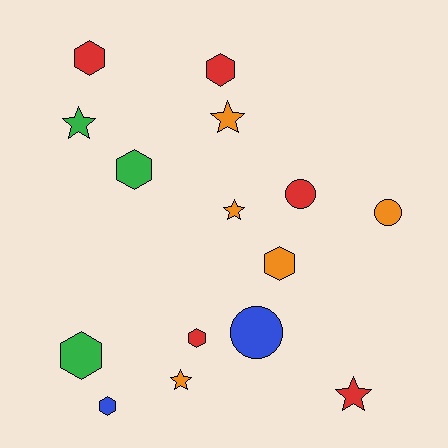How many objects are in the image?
There are 15 objects.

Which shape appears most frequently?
Hexagon, with 7 objects.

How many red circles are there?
There is 1 red circle.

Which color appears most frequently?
Red, with 5 objects.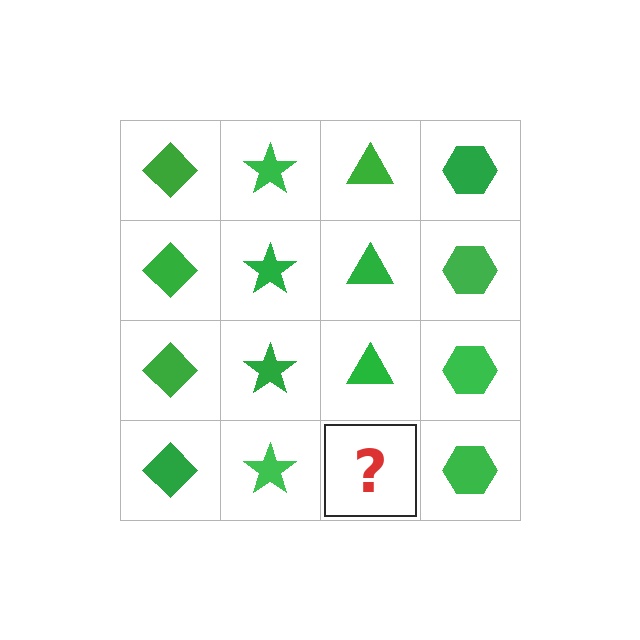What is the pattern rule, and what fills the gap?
The rule is that each column has a consistent shape. The gap should be filled with a green triangle.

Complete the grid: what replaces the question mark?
The question mark should be replaced with a green triangle.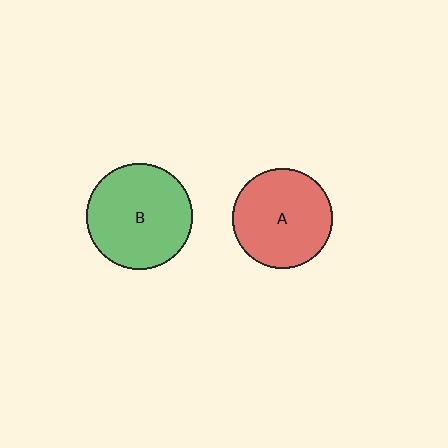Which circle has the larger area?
Circle B (green).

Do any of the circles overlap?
No, none of the circles overlap.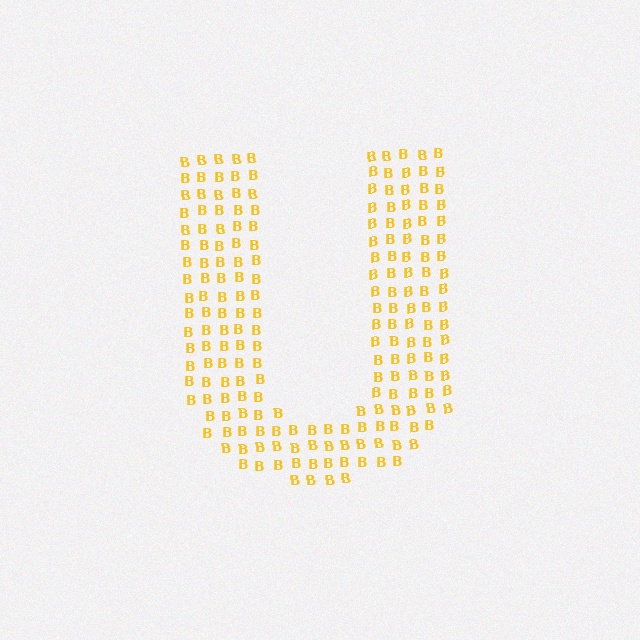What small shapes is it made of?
It is made of small letter B's.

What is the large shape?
The large shape is the letter U.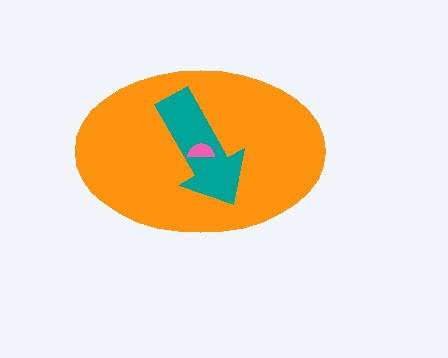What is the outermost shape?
The orange ellipse.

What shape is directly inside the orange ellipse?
The teal arrow.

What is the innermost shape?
The pink semicircle.